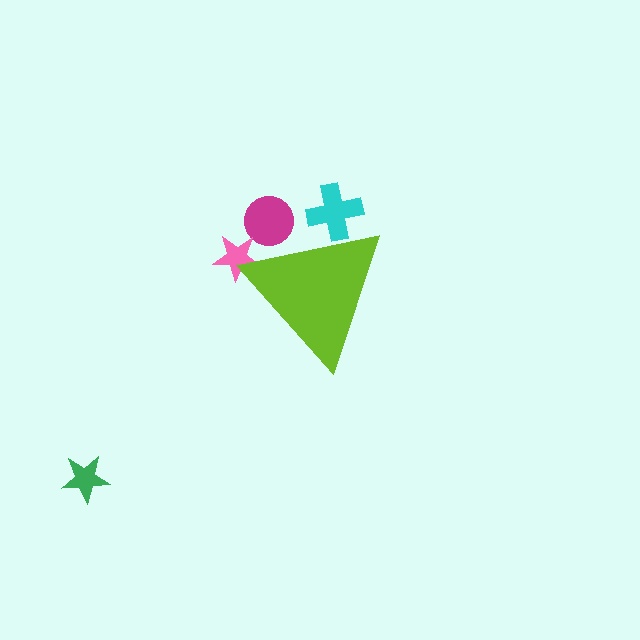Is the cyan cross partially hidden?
Yes, the cyan cross is partially hidden behind the lime triangle.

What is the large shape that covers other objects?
A lime triangle.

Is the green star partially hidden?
No, the green star is fully visible.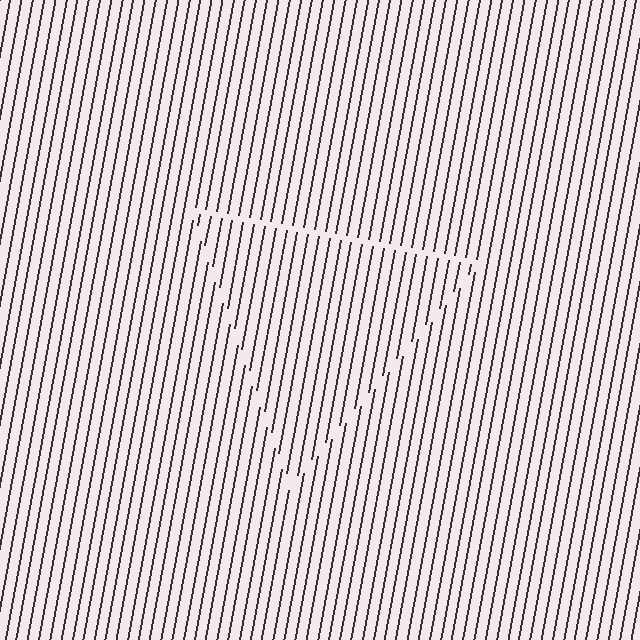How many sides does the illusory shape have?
3 sides — the line-ends trace a triangle.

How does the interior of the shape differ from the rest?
The interior of the shape contains the same grating, shifted by half a period — the contour is defined by the phase discontinuity where line-ends from the inner and outer gratings abut.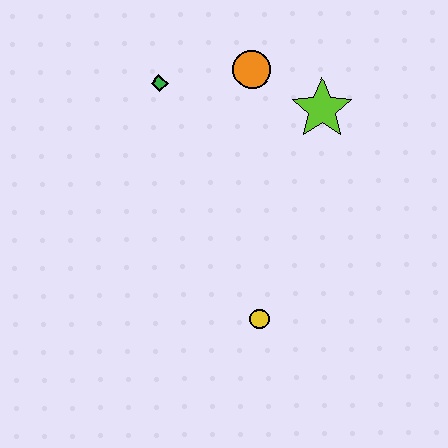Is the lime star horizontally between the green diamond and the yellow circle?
No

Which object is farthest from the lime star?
The yellow circle is farthest from the lime star.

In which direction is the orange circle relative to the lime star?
The orange circle is to the left of the lime star.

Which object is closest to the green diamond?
The orange circle is closest to the green diamond.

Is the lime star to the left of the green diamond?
No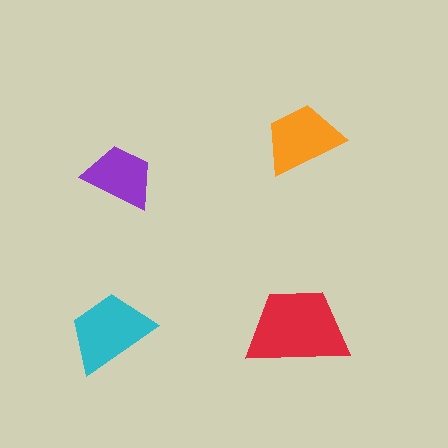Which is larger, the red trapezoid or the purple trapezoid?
The red one.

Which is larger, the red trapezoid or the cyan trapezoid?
The red one.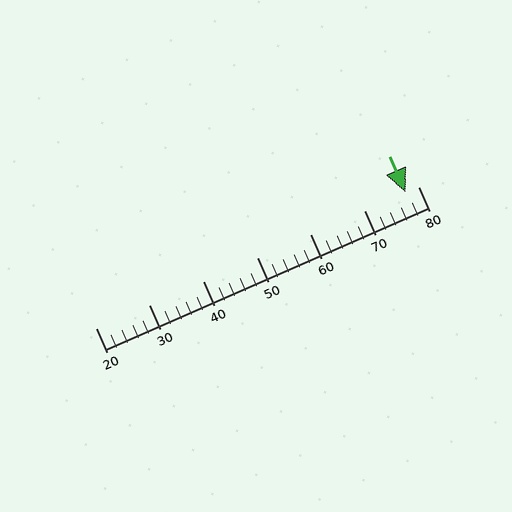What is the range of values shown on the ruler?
The ruler shows values from 20 to 80.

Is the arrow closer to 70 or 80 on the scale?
The arrow is closer to 80.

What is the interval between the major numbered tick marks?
The major tick marks are spaced 10 units apart.